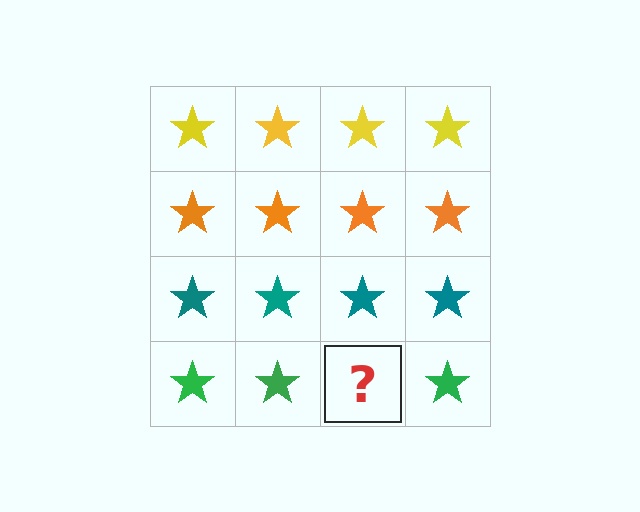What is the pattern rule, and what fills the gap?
The rule is that each row has a consistent color. The gap should be filled with a green star.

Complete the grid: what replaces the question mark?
The question mark should be replaced with a green star.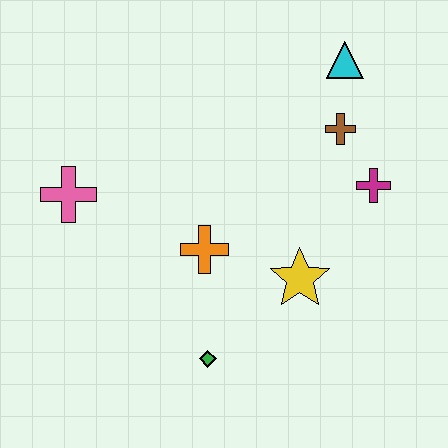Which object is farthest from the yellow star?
The pink cross is farthest from the yellow star.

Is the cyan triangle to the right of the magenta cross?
No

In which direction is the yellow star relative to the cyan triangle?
The yellow star is below the cyan triangle.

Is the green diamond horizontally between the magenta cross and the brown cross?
No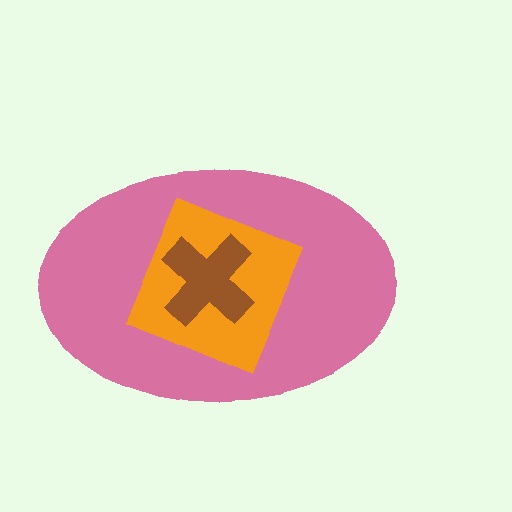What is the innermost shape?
The brown cross.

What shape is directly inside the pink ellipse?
The orange square.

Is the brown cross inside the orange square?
Yes.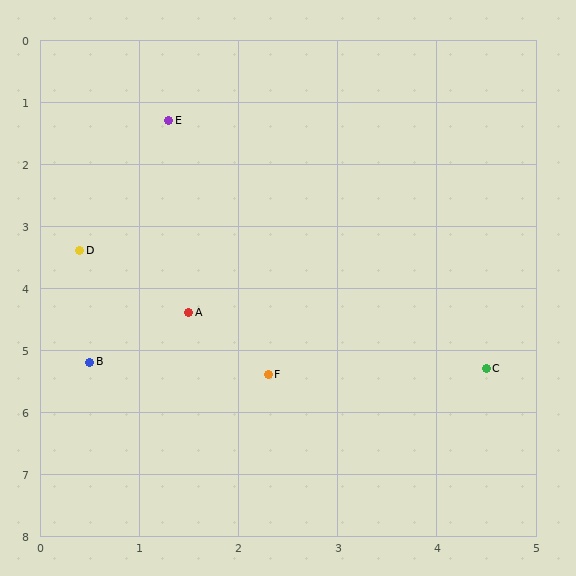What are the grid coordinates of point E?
Point E is at approximately (1.3, 1.3).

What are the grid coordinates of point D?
Point D is at approximately (0.4, 3.4).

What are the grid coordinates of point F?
Point F is at approximately (2.3, 5.4).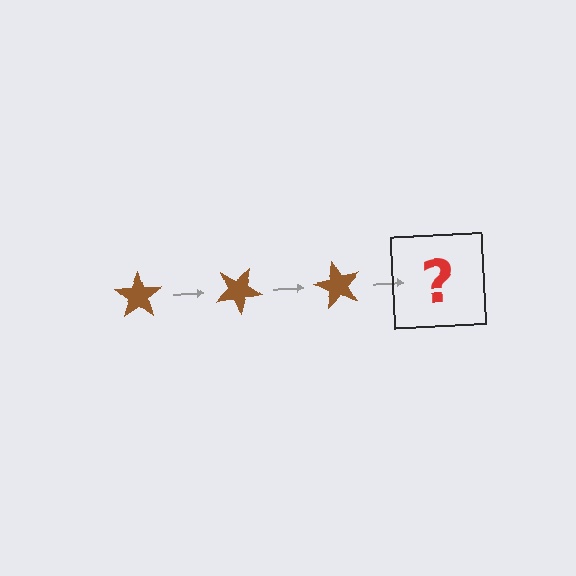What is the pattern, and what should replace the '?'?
The pattern is that the star rotates 30 degrees each step. The '?' should be a brown star rotated 90 degrees.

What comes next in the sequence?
The next element should be a brown star rotated 90 degrees.